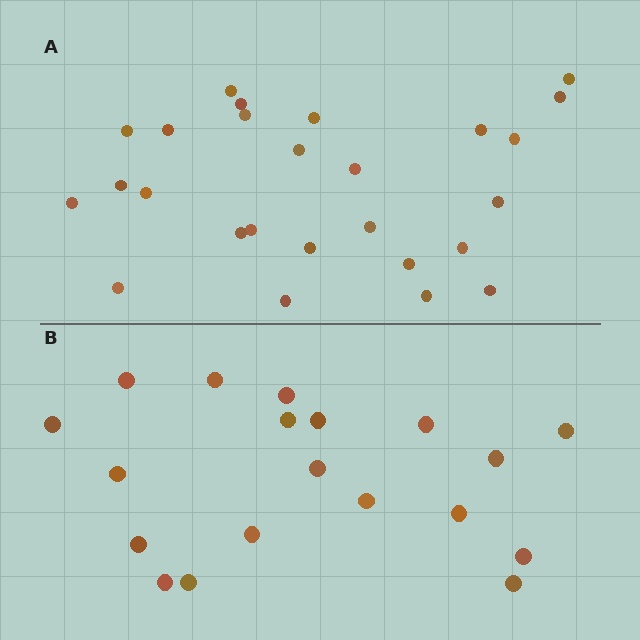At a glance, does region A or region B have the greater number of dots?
Region A (the top region) has more dots.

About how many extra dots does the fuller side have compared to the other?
Region A has roughly 8 or so more dots than region B.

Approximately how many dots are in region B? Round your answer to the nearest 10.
About 20 dots. (The exact count is 19, which rounds to 20.)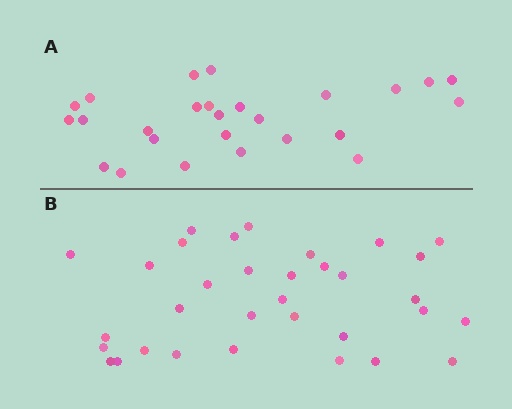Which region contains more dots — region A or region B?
Region B (the bottom region) has more dots.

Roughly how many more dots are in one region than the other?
Region B has roughly 8 or so more dots than region A.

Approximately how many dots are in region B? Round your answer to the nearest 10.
About 30 dots. (The exact count is 33, which rounds to 30.)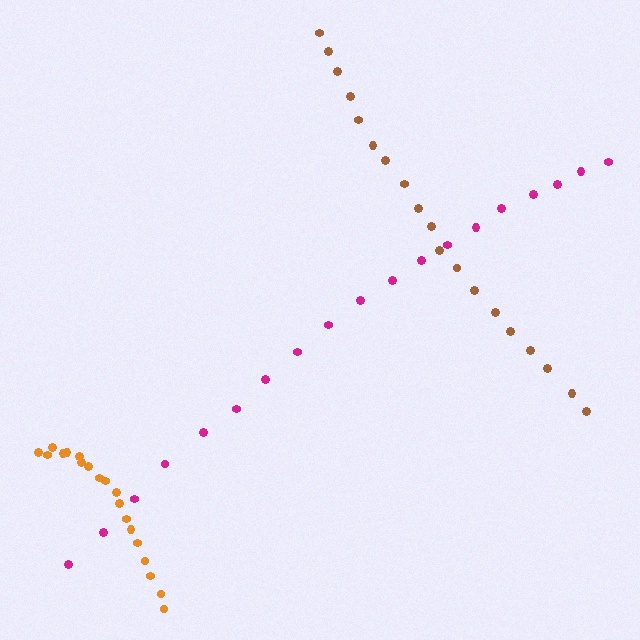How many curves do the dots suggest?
There are 3 distinct paths.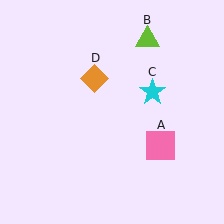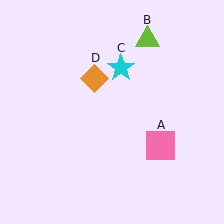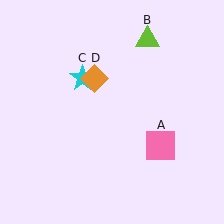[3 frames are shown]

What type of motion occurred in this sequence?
The cyan star (object C) rotated counterclockwise around the center of the scene.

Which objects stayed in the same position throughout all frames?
Pink square (object A) and lime triangle (object B) and orange diamond (object D) remained stationary.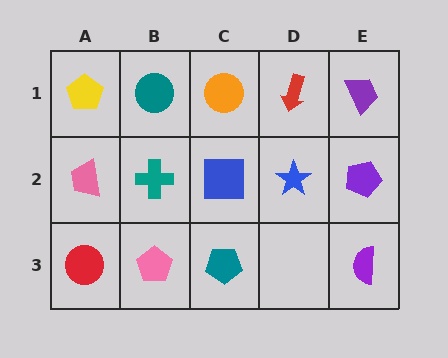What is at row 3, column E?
A purple semicircle.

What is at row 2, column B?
A teal cross.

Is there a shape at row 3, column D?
No, that cell is empty.